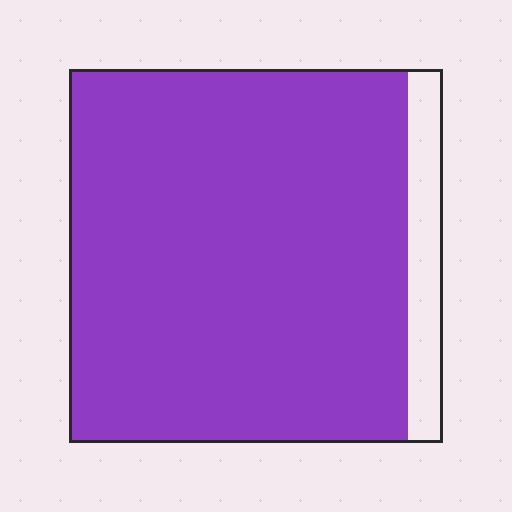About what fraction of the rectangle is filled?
About nine tenths (9/10).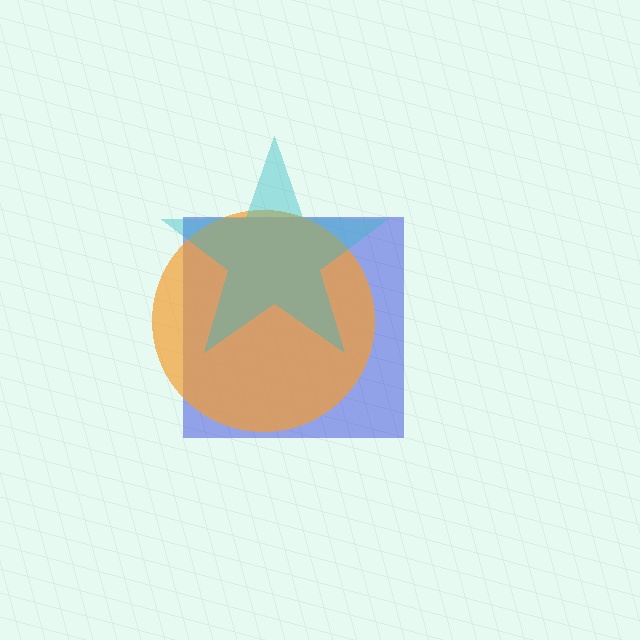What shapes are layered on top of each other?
The layered shapes are: a blue square, an orange circle, a cyan star.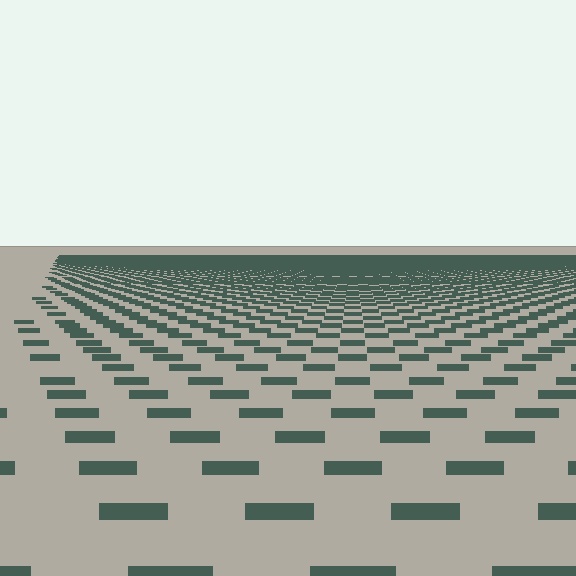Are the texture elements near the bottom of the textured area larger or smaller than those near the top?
Larger. Near the bottom, elements are closer to the viewer and appear at a bigger on-screen size.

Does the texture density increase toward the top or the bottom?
Density increases toward the top.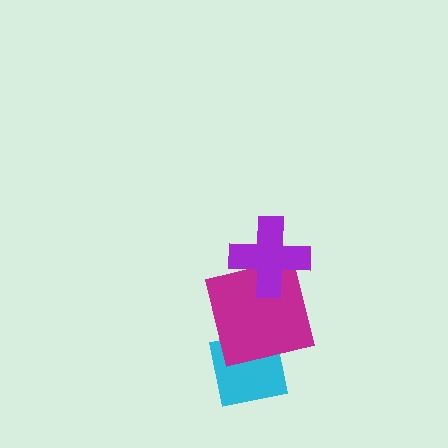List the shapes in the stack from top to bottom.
From top to bottom: the purple cross, the magenta square, the cyan square.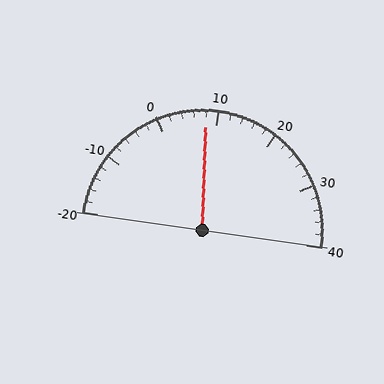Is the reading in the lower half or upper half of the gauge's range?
The reading is in the lower half of the range (-20 to 40).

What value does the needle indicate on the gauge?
The needle indicates approximately 8.